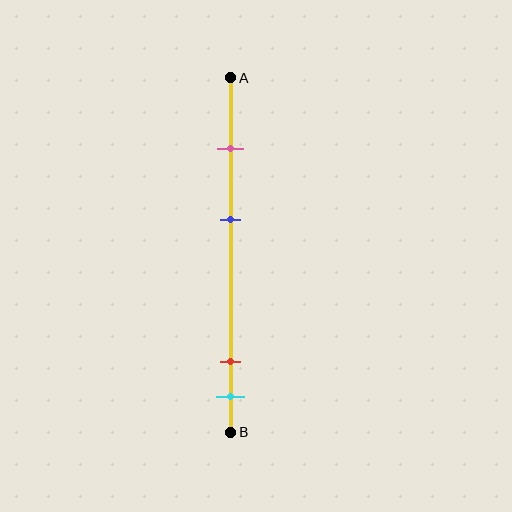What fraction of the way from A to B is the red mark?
The red mark is approximately 80% (0.8) of the way from A to B.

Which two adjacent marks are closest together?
The red and cyan marks are the closest adjacent pair.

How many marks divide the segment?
There are 4 marks dividing the segment.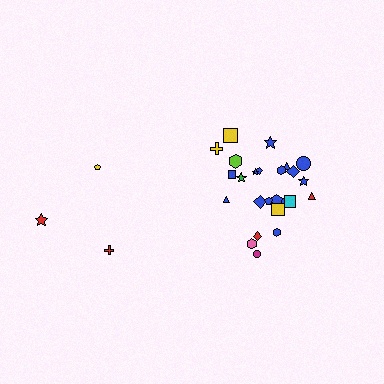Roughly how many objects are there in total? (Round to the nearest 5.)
Roughly 30 objects in total.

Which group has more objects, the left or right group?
The right group.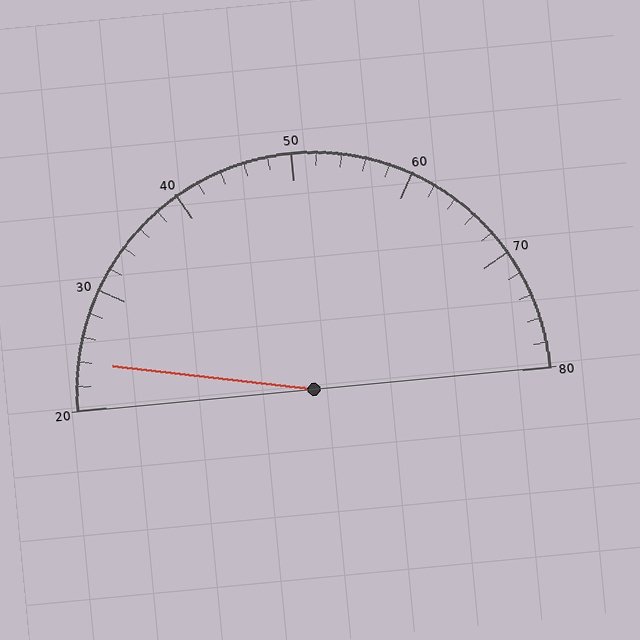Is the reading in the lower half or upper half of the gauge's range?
The reading is in the lower half of the range (20 to 80).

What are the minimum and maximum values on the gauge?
The gauge ranges from 20 to 80.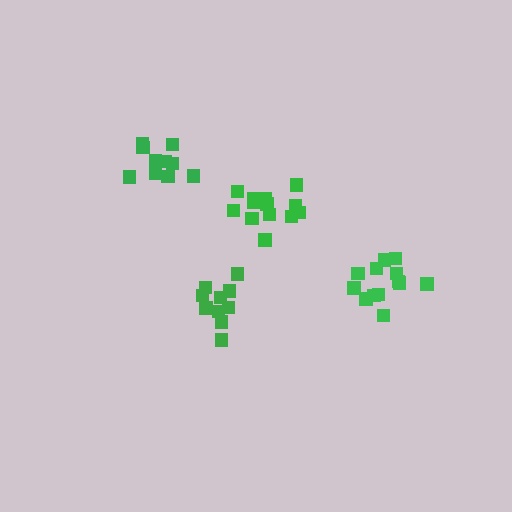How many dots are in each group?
Group 1: 13 dots, Group 2: 10 dots, Group 3: 10 dots, Group 4: 13 dots (46 total).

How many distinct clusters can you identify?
There are 4 distinct clusters.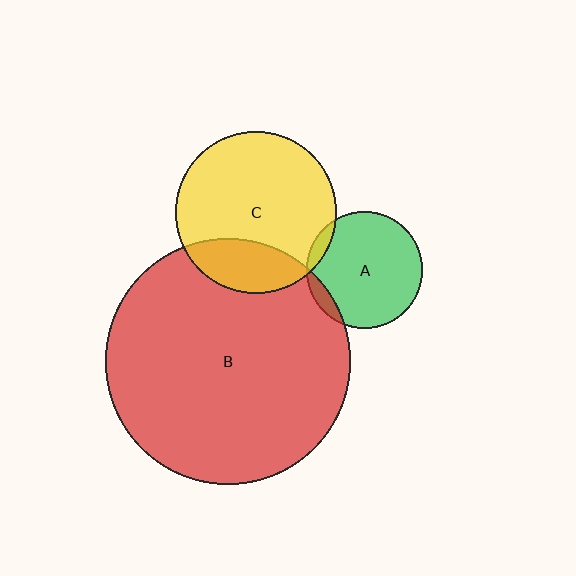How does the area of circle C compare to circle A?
Approximately 1.9 times.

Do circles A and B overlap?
Yes.